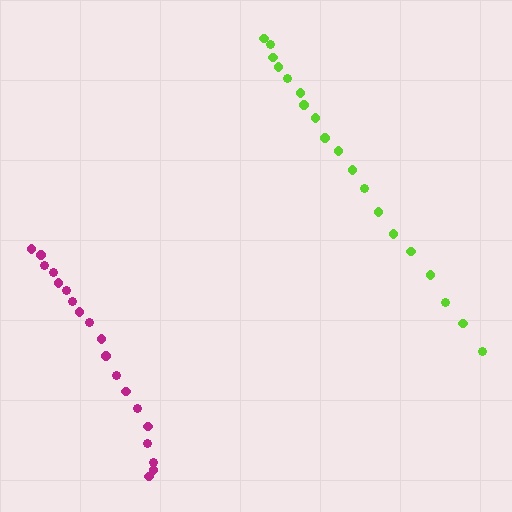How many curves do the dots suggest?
There are 2 distinct paths.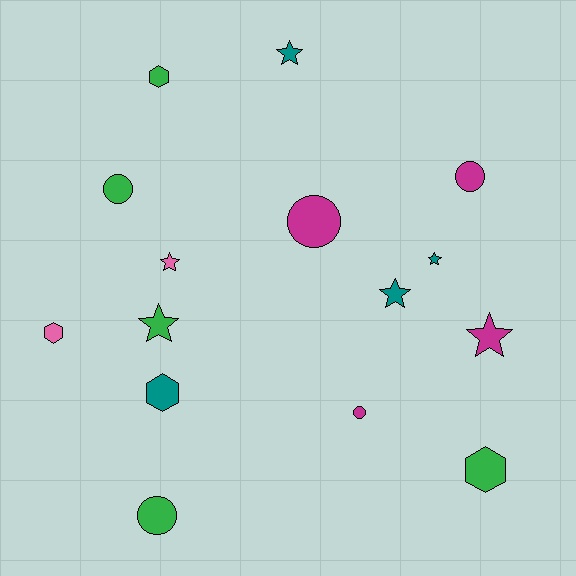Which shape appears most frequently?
Star, with 6 objects.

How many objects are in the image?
There are 15 objects.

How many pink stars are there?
There is 1 pink star.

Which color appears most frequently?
Green, with 5 objects.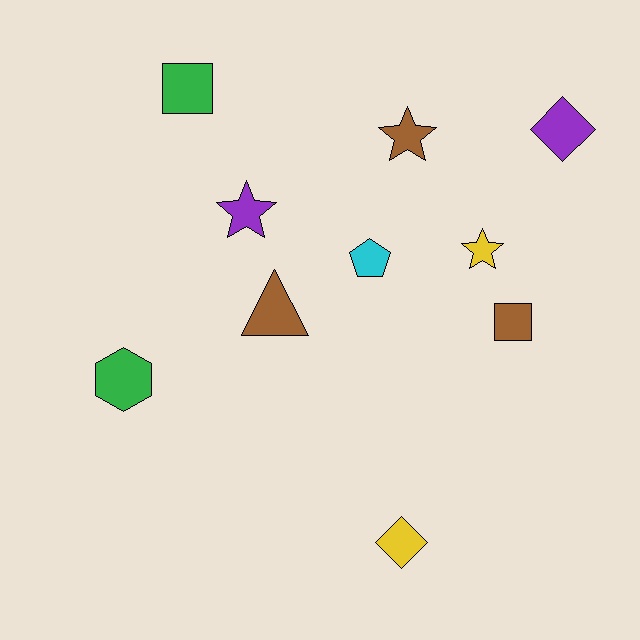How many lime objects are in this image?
There are no lime objects.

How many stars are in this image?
There are 3 stars.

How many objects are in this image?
There are 10 objects.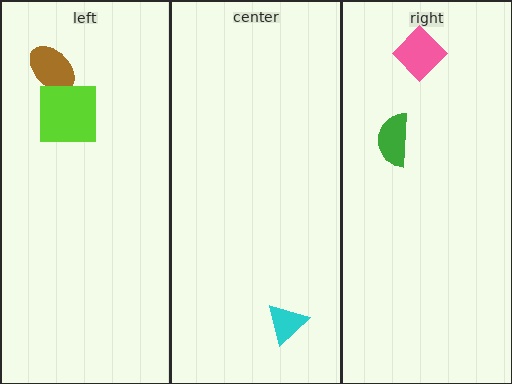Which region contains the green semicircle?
The right region.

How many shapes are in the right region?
2.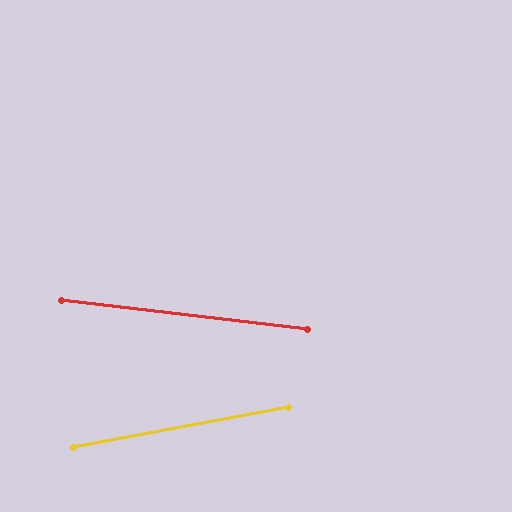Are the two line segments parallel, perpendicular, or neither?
Neither parallel nor perpendicular — they differ by about 17°.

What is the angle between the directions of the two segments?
Approximately 17 degrees.